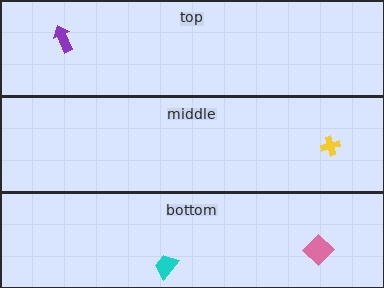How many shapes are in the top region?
1.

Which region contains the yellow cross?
The middle region.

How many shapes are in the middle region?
1.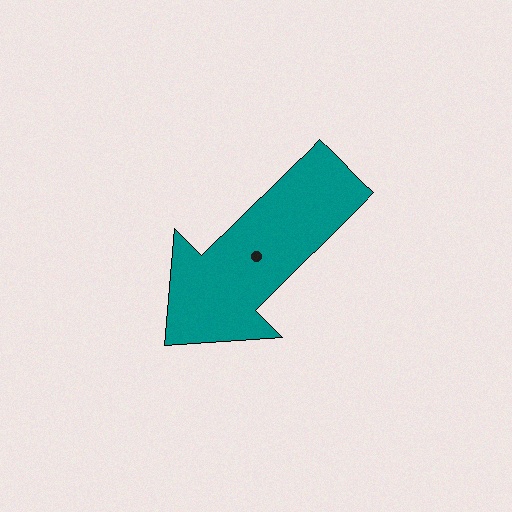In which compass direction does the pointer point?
Southwest.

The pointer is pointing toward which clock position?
Roughly 8 o'clock.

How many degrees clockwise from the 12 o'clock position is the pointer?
Approximately 225 degrees.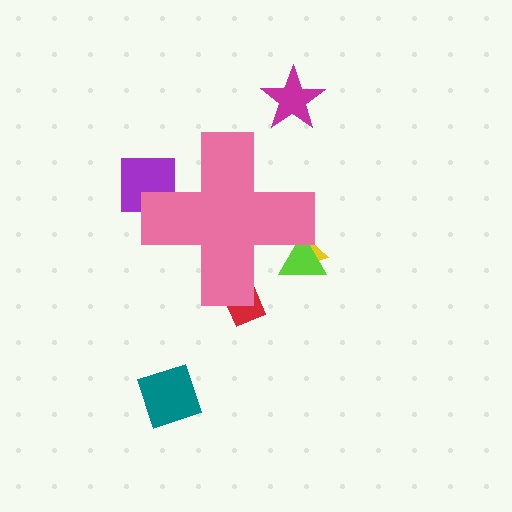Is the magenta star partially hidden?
No, the magenta star is fully visible.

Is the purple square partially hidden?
Yes, the purple square is partially hidden behind the pink cross.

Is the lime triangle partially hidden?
Yes, the lime triangle is partially hidden behind the pink cross.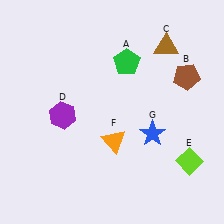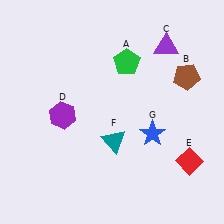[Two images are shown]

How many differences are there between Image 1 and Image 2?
There are 3 differences between the two images.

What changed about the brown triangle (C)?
In Image 1, C is brown. In Image 2, it changed to purple.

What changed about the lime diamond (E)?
In Image 1, E is lime. In Image 2, it changed to red.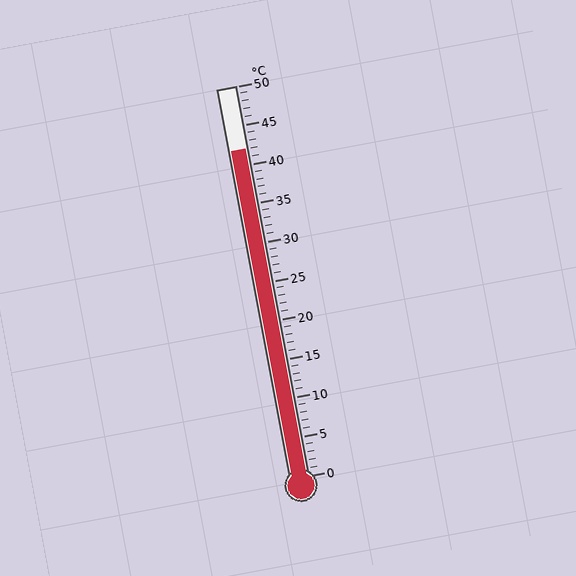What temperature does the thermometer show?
The thermometer shows approximately 42°C.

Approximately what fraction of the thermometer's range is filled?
The thermometer is filled to approximately 85% of its range.